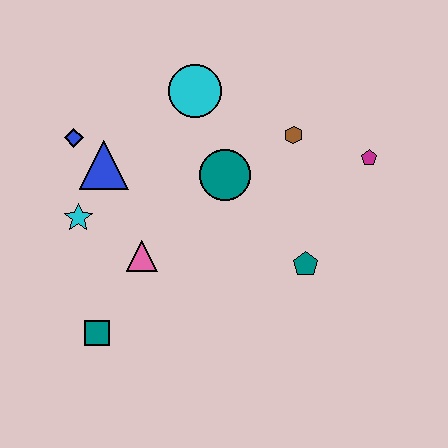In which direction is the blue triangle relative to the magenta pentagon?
The blue triangle is to the left of the magenta pentagon.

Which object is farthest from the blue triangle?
The magenta pentagon is farthest from the blue triangle.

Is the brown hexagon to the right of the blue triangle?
Yes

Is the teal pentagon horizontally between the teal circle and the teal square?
No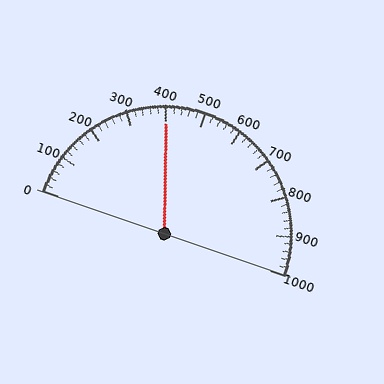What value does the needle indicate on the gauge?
The needle indicates approximately 400.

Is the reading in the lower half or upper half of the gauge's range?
The reading is in the lower half of the range (0 to 1000).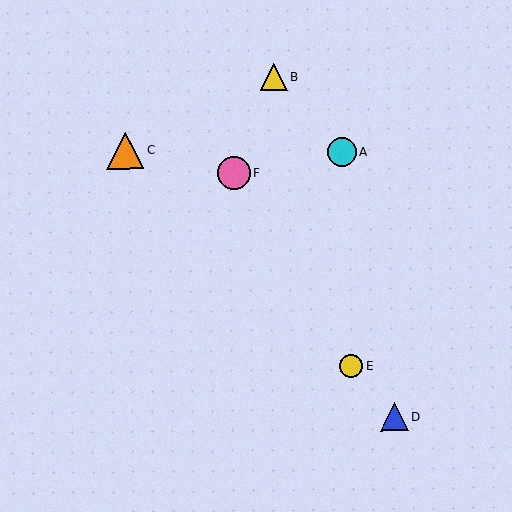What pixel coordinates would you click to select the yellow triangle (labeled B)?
Click at (274, 77) to select the yellow triangle B.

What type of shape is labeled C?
Shape C is an orange triangle.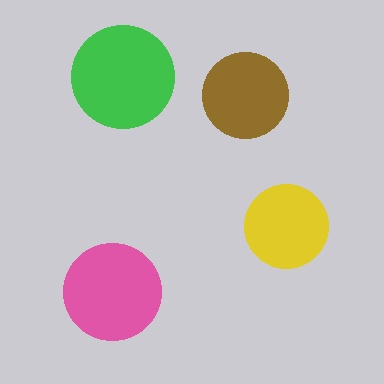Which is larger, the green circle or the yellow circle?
The green one.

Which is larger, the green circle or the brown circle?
The green one.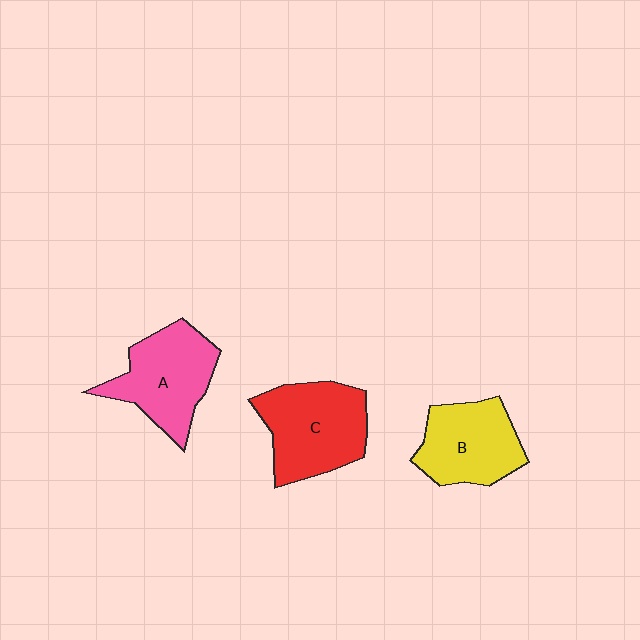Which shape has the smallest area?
Shape B (yellow).